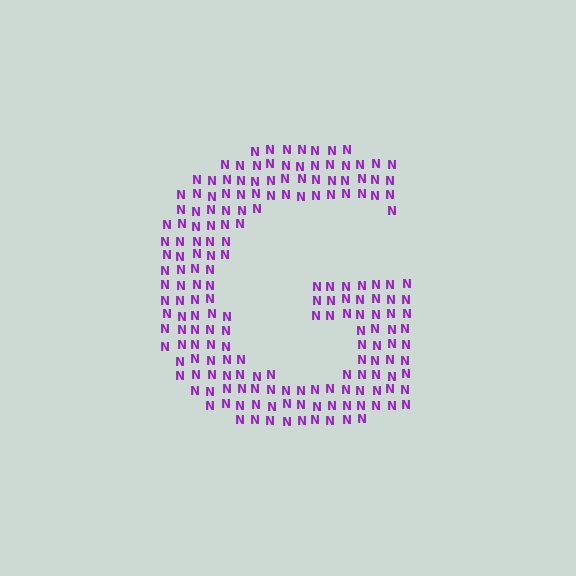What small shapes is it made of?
It is made of small letter N's.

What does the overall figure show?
The overall figure shows the letter G.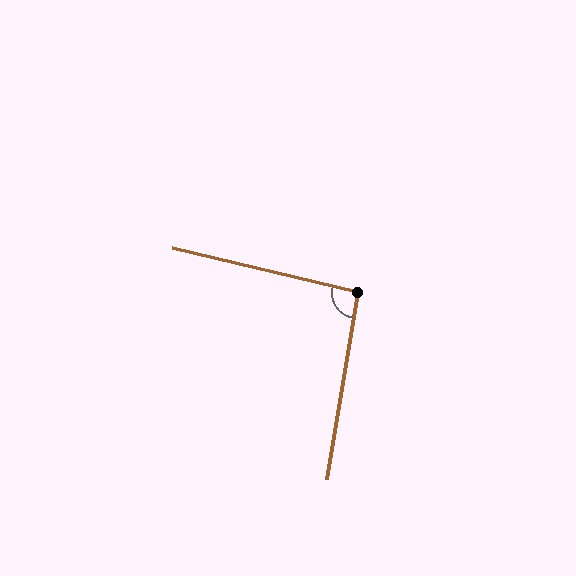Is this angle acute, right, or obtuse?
It is approximately a right angle.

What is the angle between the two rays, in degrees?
Approximately 94 degrees.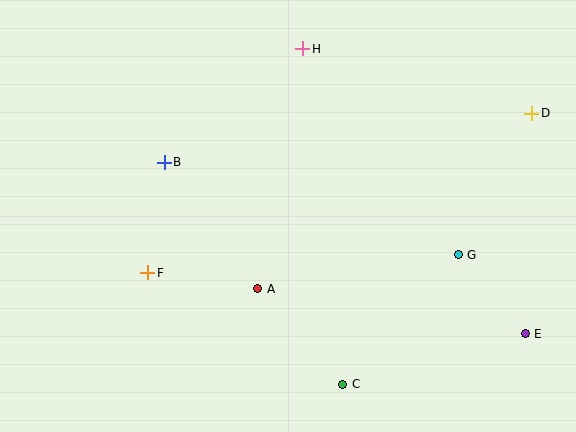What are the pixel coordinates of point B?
Point B is at (164, 162).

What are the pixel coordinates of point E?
Point E is at (525, 334).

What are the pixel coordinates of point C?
Point C is at (343, 384).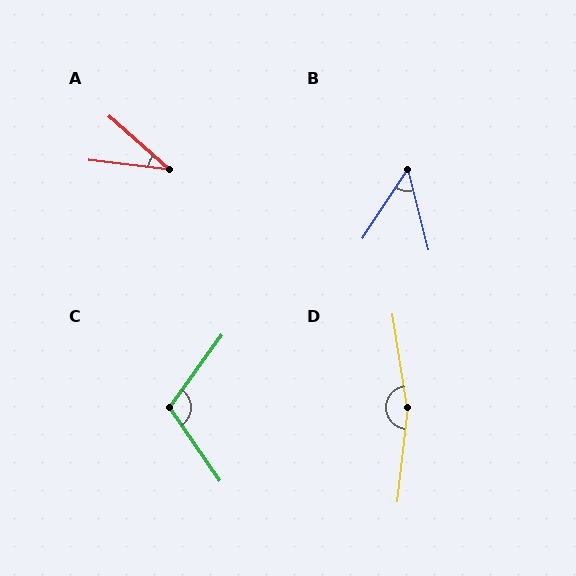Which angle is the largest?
D, at approximately 165 degrees.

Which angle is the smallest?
A, at approximately 35 degrees.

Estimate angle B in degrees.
Approximately 47 degrees.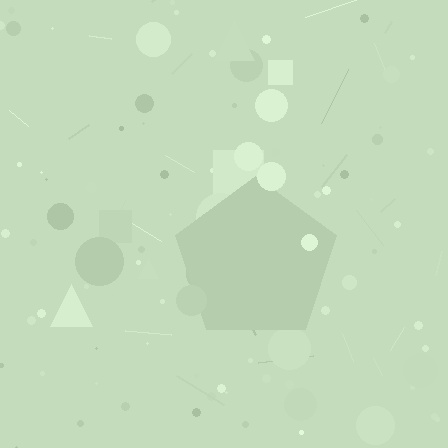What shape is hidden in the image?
A pentagon is hidden in the image.